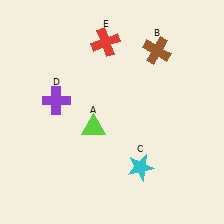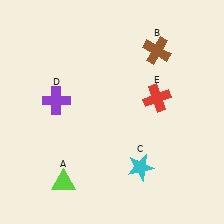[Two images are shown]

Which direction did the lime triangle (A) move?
The lime triangle (A) moved down.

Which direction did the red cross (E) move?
The red cross (E) moved down.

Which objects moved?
The objects that moved are: the lime triangle (A), the red cross (E).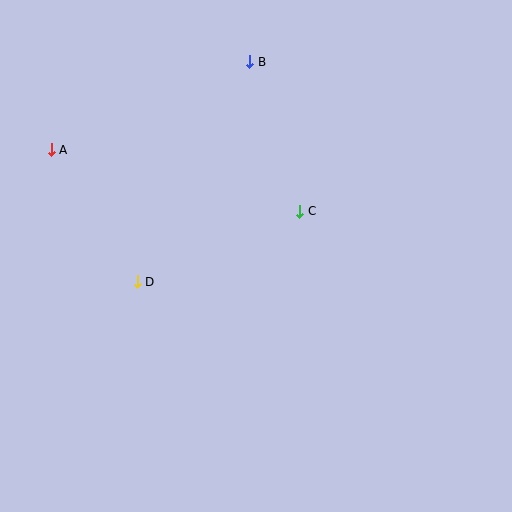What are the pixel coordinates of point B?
Point B is at (250, 62).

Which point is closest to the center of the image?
Point C at (300, 211) is closest to the center.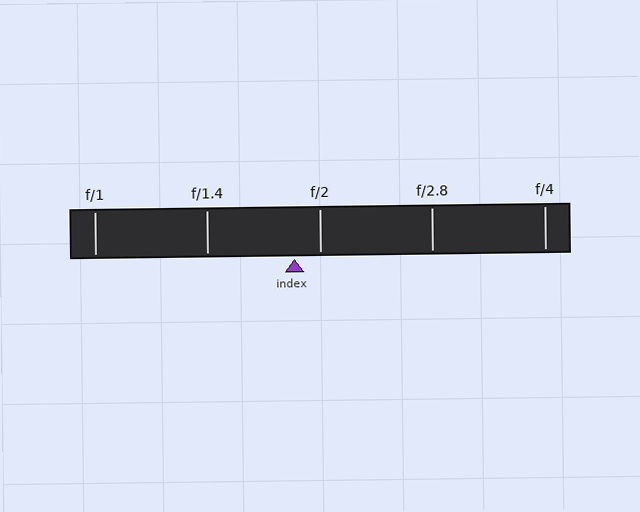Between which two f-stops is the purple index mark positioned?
The index mark is between f/1.4 and f/2.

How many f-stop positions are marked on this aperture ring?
There are 5 f-stop positions marked.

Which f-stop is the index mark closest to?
The index mark is closest to f/2.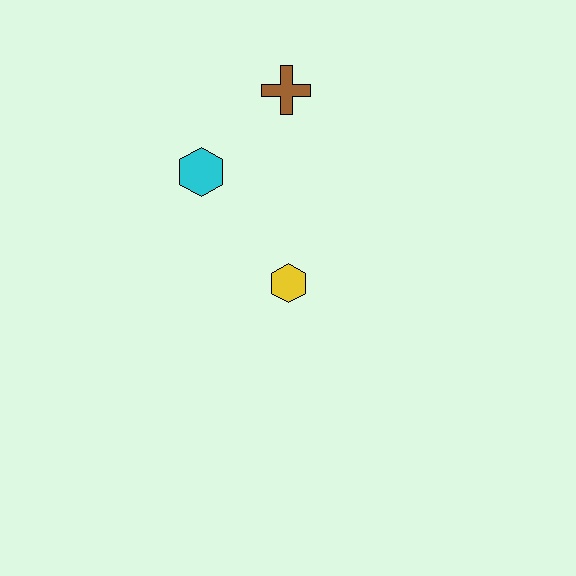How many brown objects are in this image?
There is 1 brown object.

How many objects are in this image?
There are 3 objects.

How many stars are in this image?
There are no stars.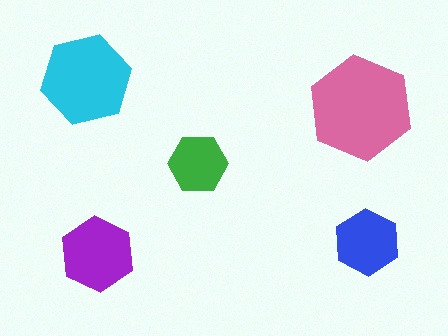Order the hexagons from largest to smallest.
the pink one, the cyan one, the purple one, the blue one, the green one.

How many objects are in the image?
There are 5 objects in the image.